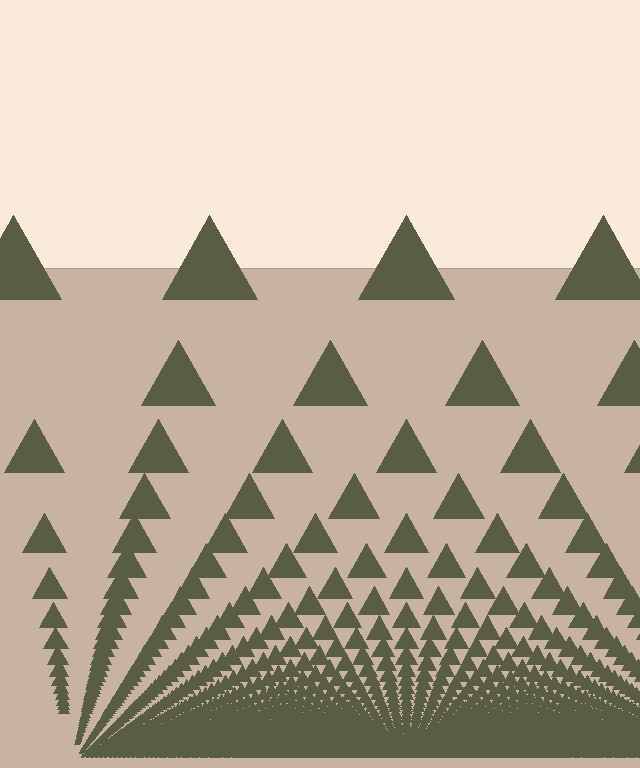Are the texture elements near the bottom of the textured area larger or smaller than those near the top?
Smaller. The gradient is inverted — elements near the bottom are smaller and denser.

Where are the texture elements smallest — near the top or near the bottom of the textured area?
Near the bottom.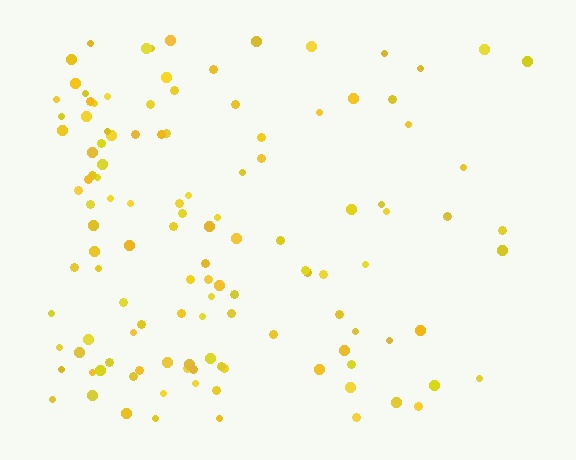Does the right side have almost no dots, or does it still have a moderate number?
Still a moderate number, just noticeably fewer than the left.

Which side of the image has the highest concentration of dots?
The left.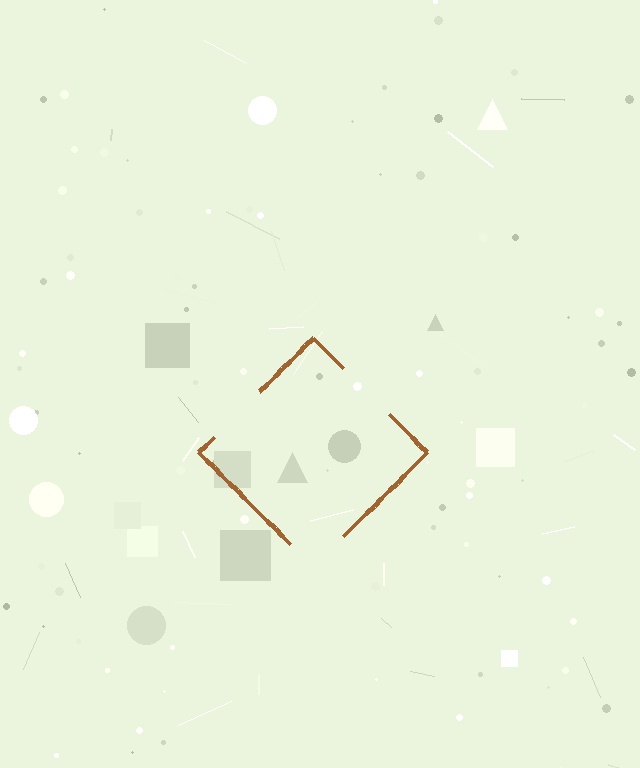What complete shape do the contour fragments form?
The contour fragments form a diamond.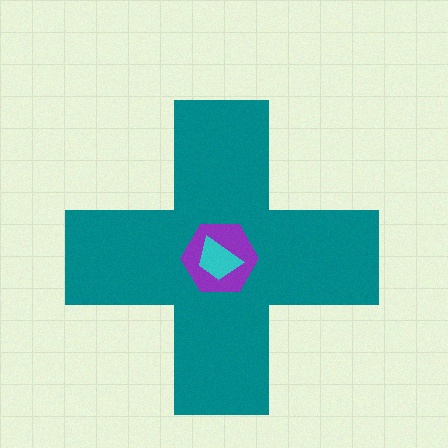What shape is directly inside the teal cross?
The purple hexagon.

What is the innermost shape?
The cyan trapezoid.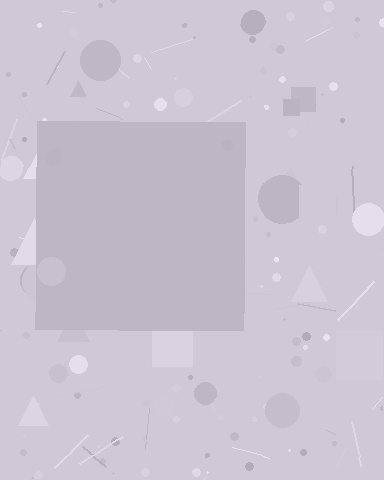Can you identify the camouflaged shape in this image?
The camouflaged shape is a square.